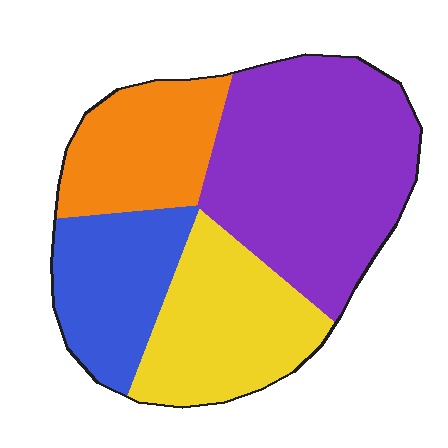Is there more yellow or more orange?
Yellow.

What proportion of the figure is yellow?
Yellow takes up about one quarter (1/4) of the figure.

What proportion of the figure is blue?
Blue takes up about one sixth (1/6) of the figure.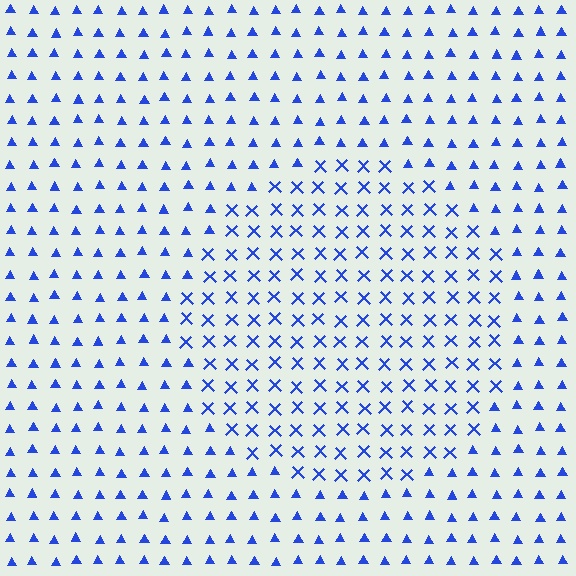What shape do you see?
I see a circle.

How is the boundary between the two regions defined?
The boundary is defined by a change in element shape: X marks inside vs. triangles outside. All elements share the same color and spacing.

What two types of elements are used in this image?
The image uses X marks inside the circle region and triangles outside it.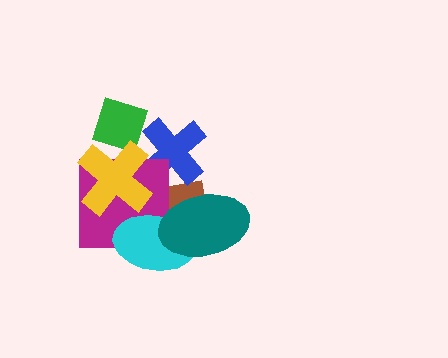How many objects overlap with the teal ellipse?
2 objects overlap with the teal ellipse.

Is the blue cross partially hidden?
Yes, it is partially covered by another shape.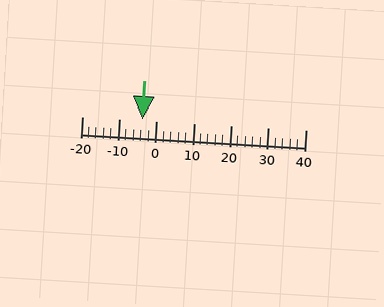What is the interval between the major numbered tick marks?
The major tick marks are spaced 10 units apart.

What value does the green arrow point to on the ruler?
The green arrow points to approximately -4.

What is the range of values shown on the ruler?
The ruler shows values from -20 to 40.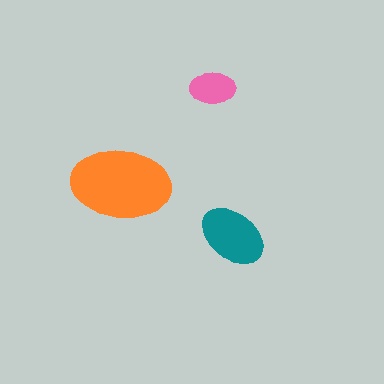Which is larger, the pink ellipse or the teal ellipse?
The teal one.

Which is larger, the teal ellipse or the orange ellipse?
The orange one.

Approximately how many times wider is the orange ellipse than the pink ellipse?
About 2 times wider.